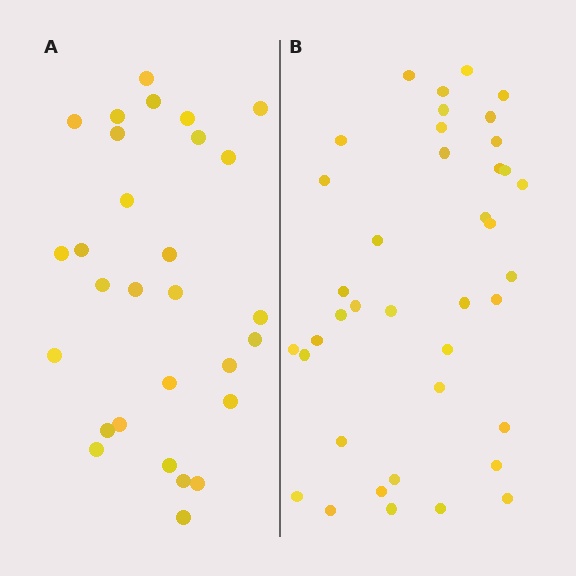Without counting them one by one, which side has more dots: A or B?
Region B (the right region) has more dots.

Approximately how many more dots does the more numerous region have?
Region B has roughly 10 or so more dots than region A.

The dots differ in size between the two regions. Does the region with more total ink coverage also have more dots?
No. Region A has more total ink coverage because its dots are larger, but region B actually contains more individual dots. Total area can be misleading — the number of items is what matters here.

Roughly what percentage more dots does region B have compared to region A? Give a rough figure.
About 35% more.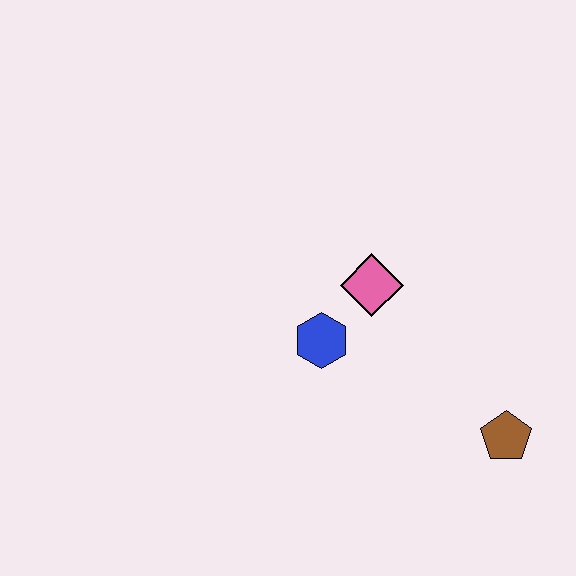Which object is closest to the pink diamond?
The blue hexagon is closest to the pink diamond.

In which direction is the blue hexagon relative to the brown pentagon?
The blue hexagon is to the left of the brown pentagon.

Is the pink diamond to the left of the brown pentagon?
Yes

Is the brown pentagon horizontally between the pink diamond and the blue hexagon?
No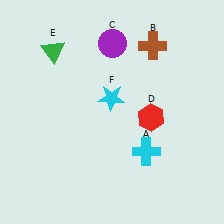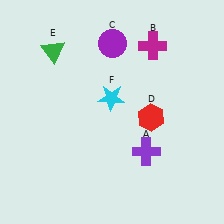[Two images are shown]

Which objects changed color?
A changed from cyan to purple. B changed from brown to magenta.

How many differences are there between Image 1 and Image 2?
There are 2 differences between the two images.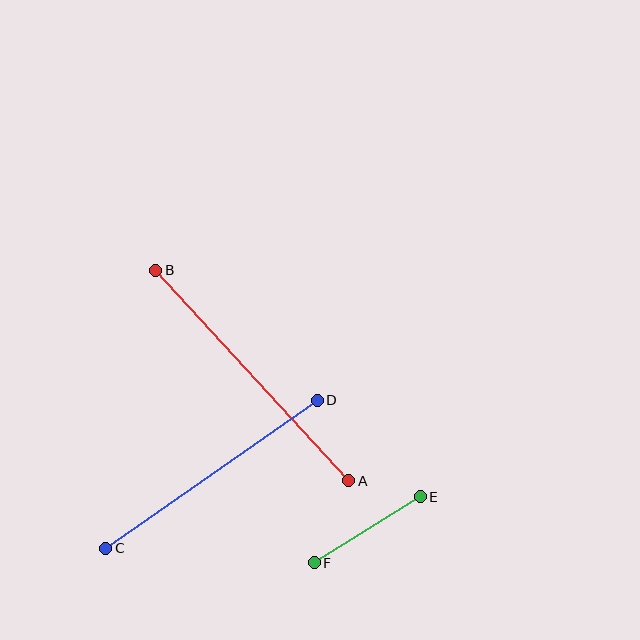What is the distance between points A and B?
The distance is approximately 286 pixels.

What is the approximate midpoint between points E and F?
The midpoint is at approximately (367, 530) pixels.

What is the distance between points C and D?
The distance is approximately 258 pixels.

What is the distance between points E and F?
The distance is approximately 125 pixels.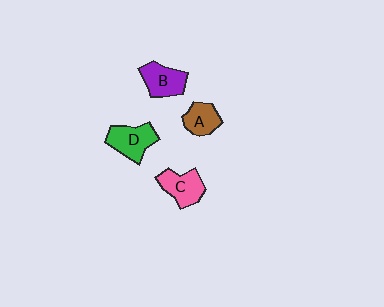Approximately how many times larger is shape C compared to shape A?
Approximately 1.2 times.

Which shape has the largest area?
Shape D (green).